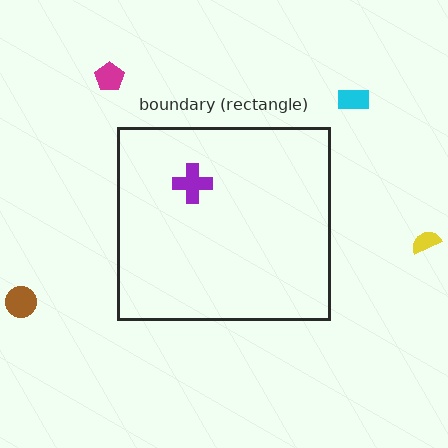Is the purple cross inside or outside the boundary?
Inside.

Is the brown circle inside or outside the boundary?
Outside.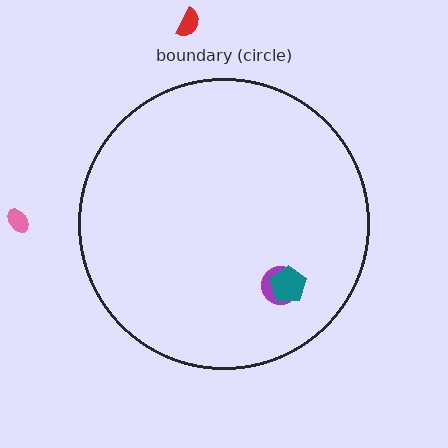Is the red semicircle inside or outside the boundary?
Outside.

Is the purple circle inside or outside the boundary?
Inside.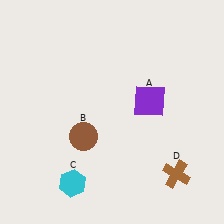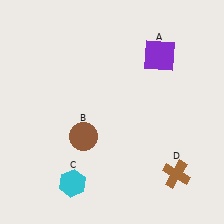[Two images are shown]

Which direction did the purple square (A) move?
The purple square (A) moved up.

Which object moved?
The purple square (A) moved up.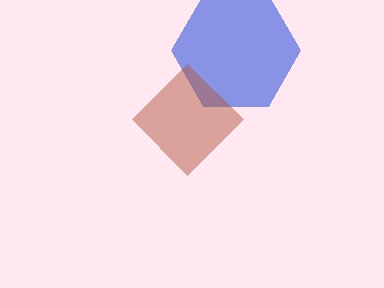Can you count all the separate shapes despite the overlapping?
Yes, there are 2 separate shapes.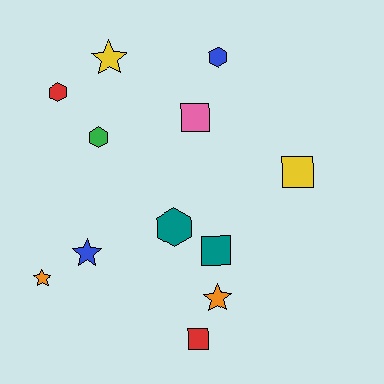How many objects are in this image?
There are 12 objects.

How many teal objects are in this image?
There are 2 teal objects.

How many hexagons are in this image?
There are 4 hexagons.